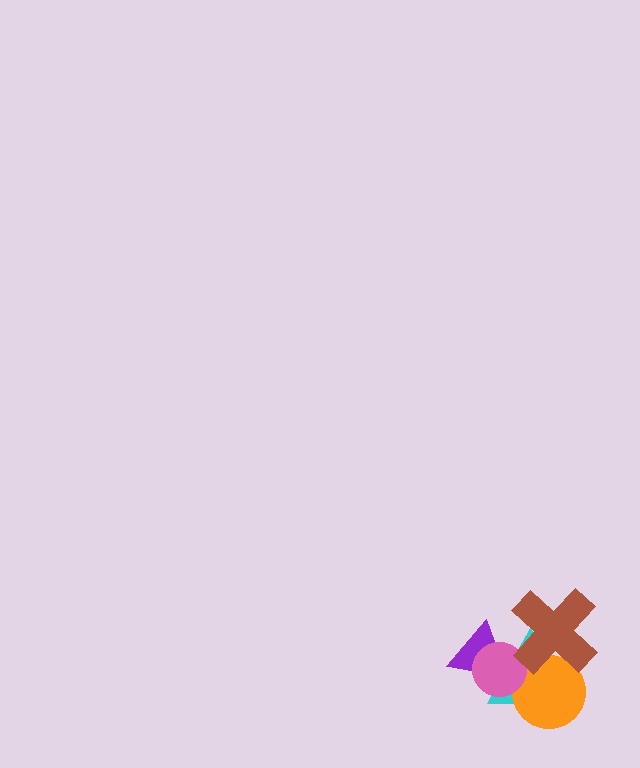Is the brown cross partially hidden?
No, no other shape covers it.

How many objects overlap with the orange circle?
3 objects overlap with the orange circle.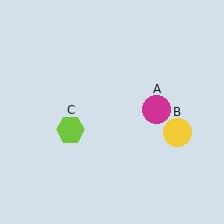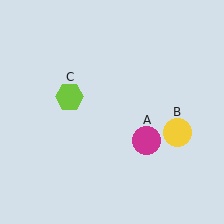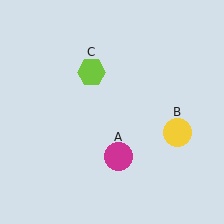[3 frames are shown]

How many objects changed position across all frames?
2 objects changed position: magenta circle (object A), lime hexagon (object C).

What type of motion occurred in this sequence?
The magenta circle (object A), lime hexagon (object C) rotated clockwise around the center of the scene.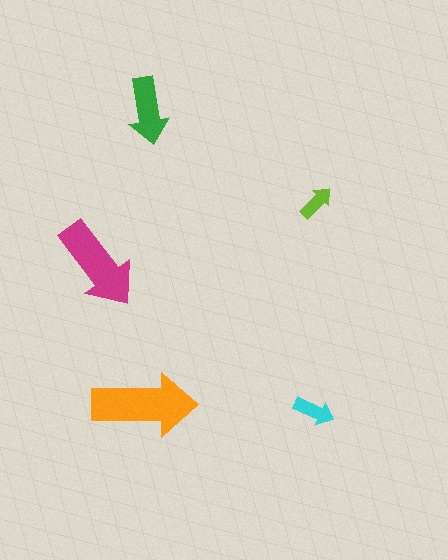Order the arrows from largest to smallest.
the orange one, the magenta one, the green one, the cyan one, the lime one.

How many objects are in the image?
There are 5 objects in the image.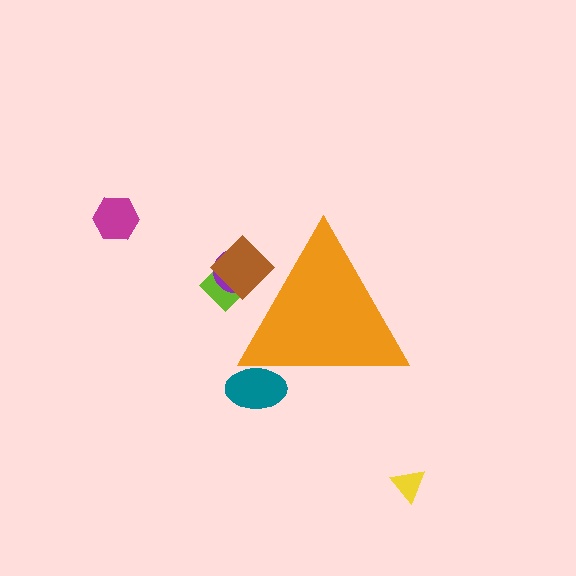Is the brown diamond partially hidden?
Yes, the brown diamond is partially hidden behind the orange triangle.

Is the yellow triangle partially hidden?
No, the yellow triangle is fully visible.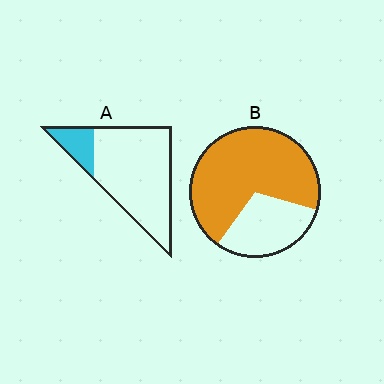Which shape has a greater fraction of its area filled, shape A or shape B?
Shape B.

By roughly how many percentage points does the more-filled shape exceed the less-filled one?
By roughly 55 percentage points (B over A).